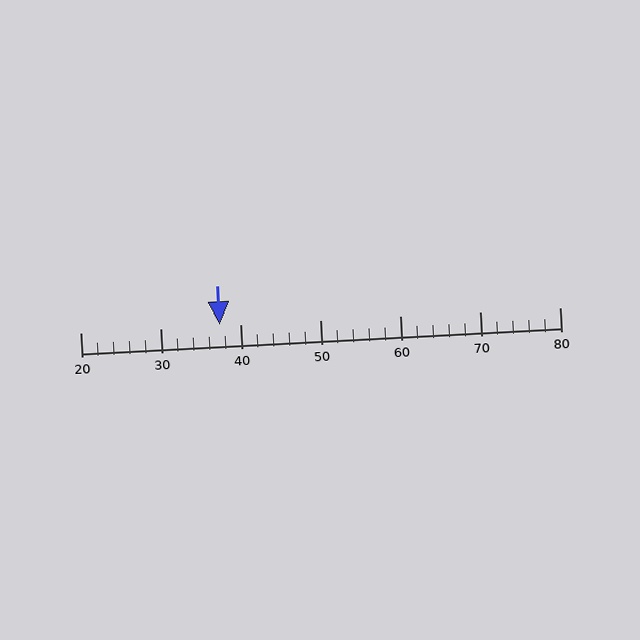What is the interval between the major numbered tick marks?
The major tick marks are spaced 10 units apart.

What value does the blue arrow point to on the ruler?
The blue arrow points to approximately 37.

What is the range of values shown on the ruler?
The ruler shows values from 20 to 80.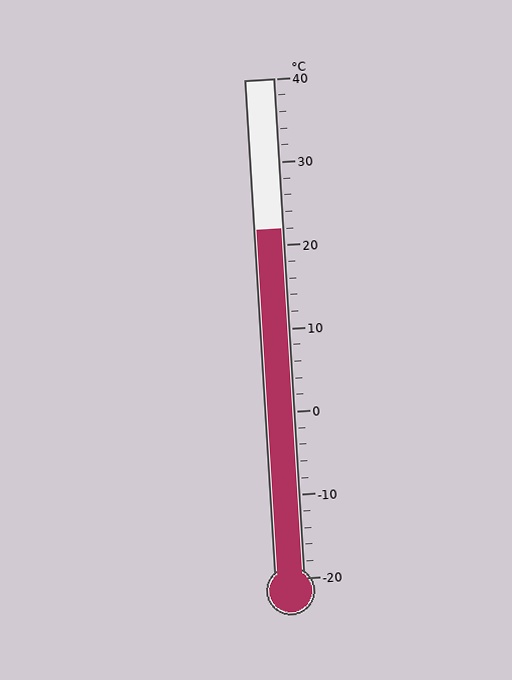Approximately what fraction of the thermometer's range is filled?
The thermometer is filled to approximately 70% of its range.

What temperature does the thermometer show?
The thermometer shows approximately 22°C.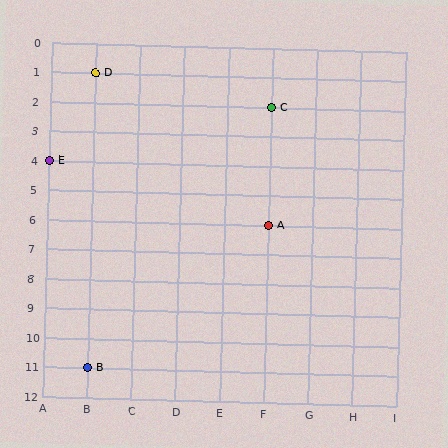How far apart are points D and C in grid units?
Points D and C are 4 columns and 1 row apart (about 4.1 grid units diagonally).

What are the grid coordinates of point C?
Point C is at grid coordinates (F, 2).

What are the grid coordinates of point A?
Point A is at grid coordinates (F, 6).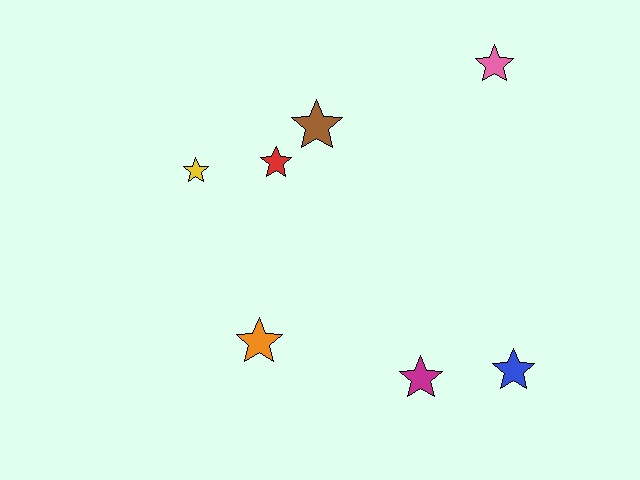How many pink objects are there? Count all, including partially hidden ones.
There is 1 pink object.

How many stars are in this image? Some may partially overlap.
There are 7 stars.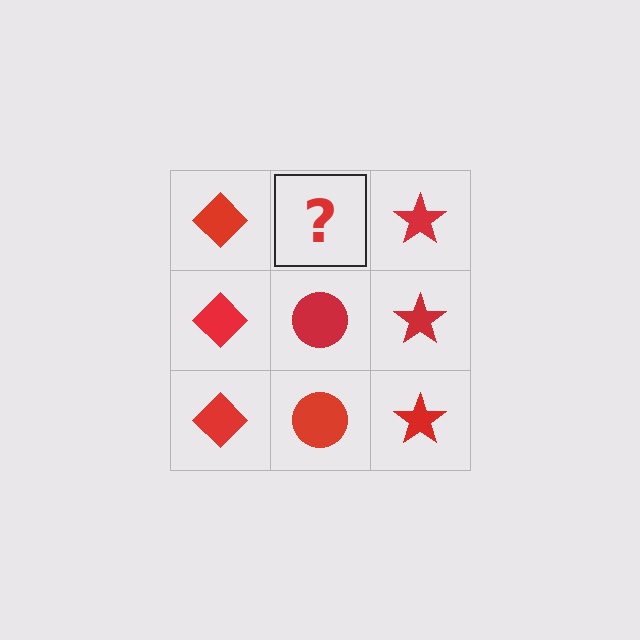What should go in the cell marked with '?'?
The missing cell should contain a red circle.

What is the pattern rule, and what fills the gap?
The rule is that each column has a consistent shape. The gap should be filled with a red circle.